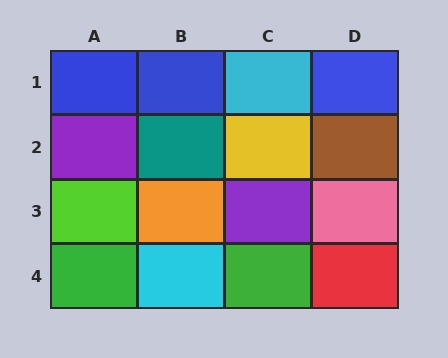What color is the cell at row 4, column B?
Cyan.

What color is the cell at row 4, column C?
Green.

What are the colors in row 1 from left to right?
Blue, blue, cyan, blue.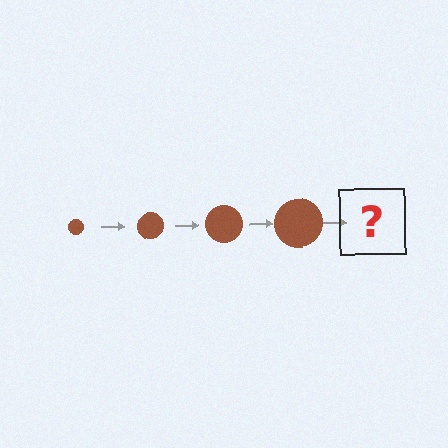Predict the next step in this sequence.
The next step is a brown circle, larger than the previous one.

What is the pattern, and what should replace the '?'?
The pattern is that the circle gets progressively larger each step. The '?' should be a brown circle, larger than the previous one.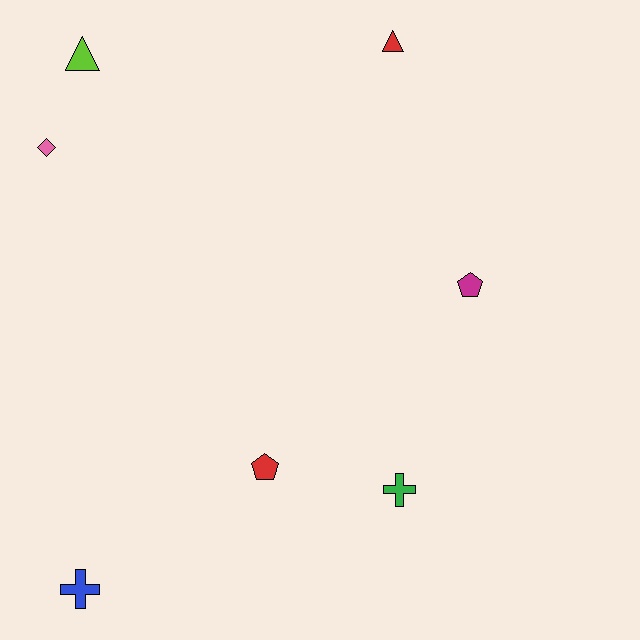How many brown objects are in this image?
There are no brown objects.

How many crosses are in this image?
There are 2 crosses.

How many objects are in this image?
There are 7 objects.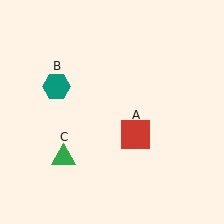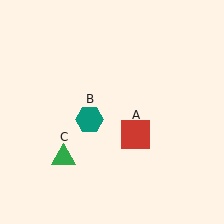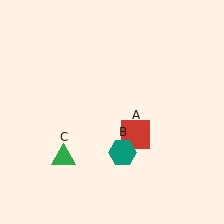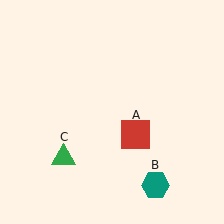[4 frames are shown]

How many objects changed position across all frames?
1 object changed position: teal hexagon (object B).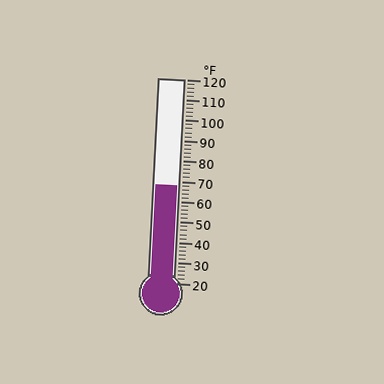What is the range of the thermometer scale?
The thermometer scale ranges from 20°F to 120°F.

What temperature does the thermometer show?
The thermometer shows approximately 68°F.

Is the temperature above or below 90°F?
The temperature is below 90°F.